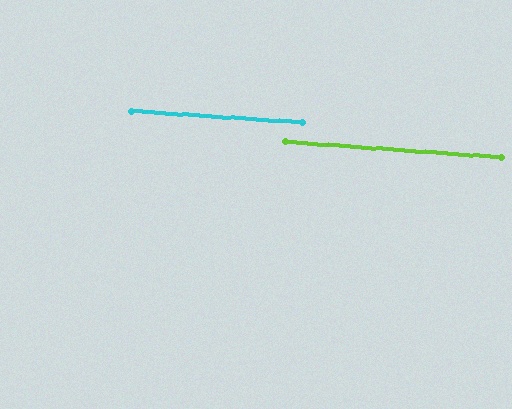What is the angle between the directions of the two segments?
Approximately 0 degrees.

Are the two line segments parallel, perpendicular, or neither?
Parallel — their directions differ by only 0.5°.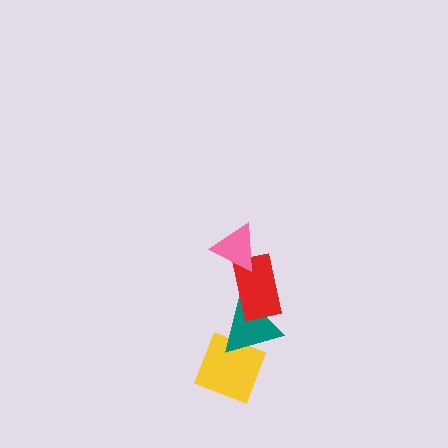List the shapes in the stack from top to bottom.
From top to bottom: the pink triangle, the red rectangle, the teal triangle, the yellow diamond.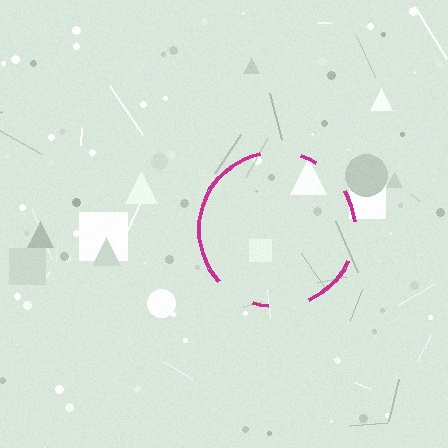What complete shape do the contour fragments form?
The contour fragments form a circle.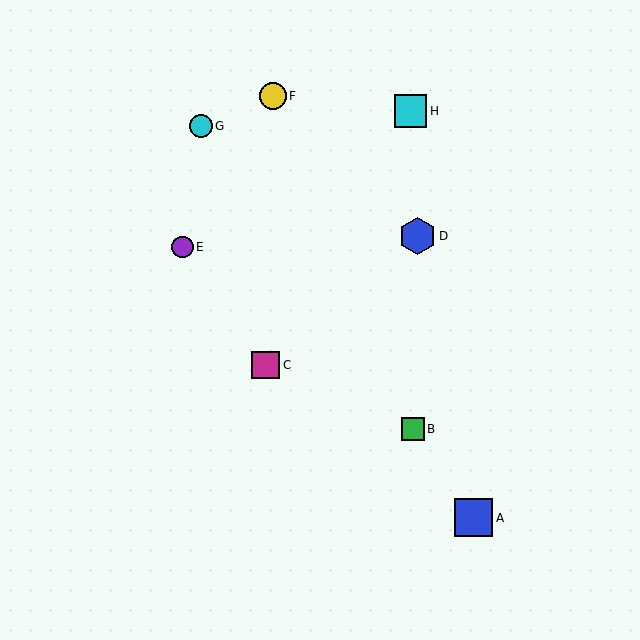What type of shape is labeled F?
Shape F is a yellow circle.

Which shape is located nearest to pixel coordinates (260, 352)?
The magenta square (labeled C) at (266, 365) is nearest to that location.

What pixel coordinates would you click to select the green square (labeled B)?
Click at (413, 429) to select the green square B.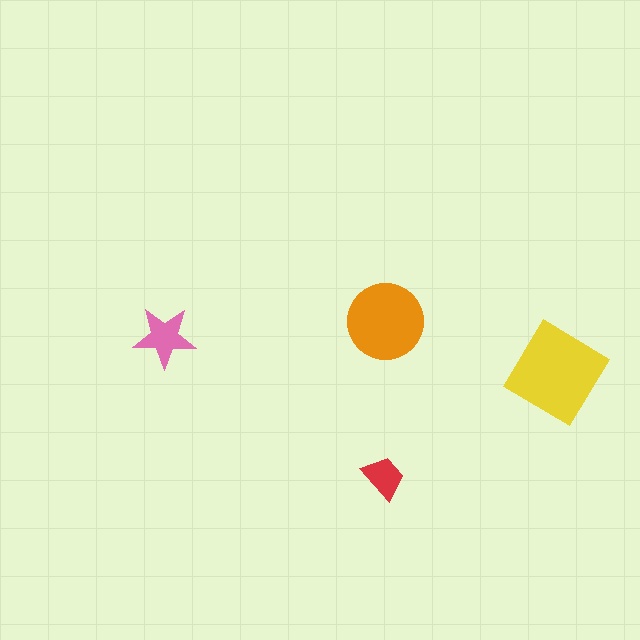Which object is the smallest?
The red trapezoid.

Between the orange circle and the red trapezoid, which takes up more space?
The orange circle.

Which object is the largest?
The yellow diamond.